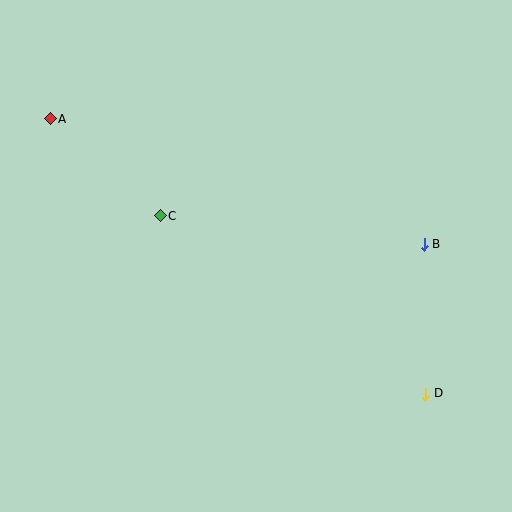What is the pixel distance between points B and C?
The distance between B and C is 265 pixels.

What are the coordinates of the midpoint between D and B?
The midpoint between D and B is at (425, 319).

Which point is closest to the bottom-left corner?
Point C is closest to the bottom-left corner.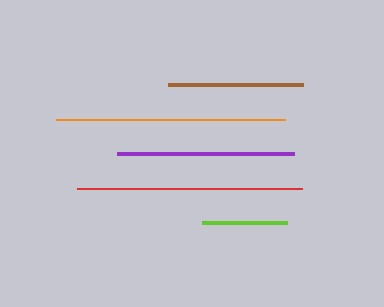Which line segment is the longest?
The orange line is the longest at approximately 229 pixels.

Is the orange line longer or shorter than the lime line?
The orange line is longer than the lime line.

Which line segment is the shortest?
The lime line is the shortest at approximately 86 pixels.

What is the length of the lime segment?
The lime segment is approximately 86 pixels long.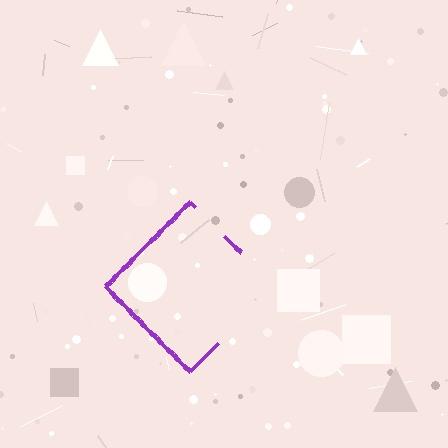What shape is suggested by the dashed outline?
The dashed outline suggests a diamond.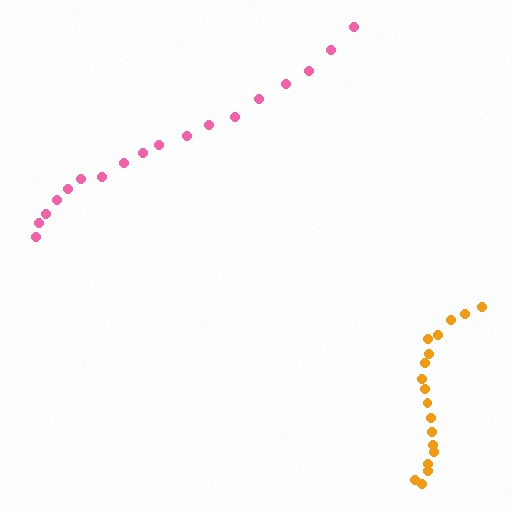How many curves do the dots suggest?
There are 2 distinct paths.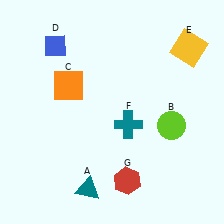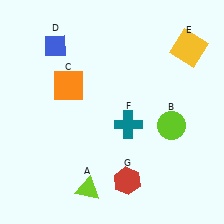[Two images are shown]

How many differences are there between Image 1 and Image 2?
There is 1 difference between the two images.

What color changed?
The triangle (A) changed from teal in Image 1 to lime in Image 2.